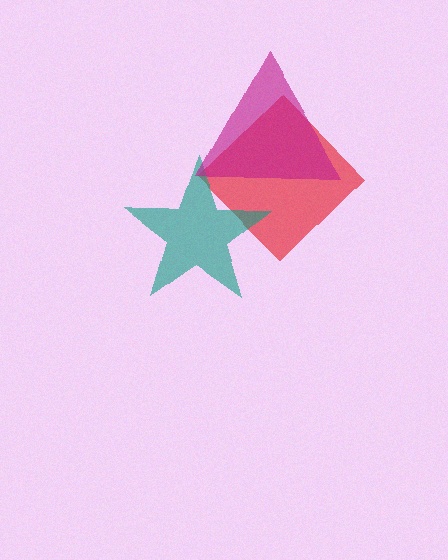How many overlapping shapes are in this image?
There are 3 overlapping shapes in the image.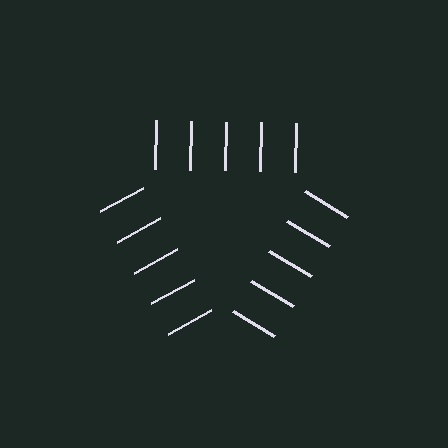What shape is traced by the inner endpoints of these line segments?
An illusory triangle — the line segments terminate on its edges but no continuous stroke is drawn.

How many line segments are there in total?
15 — 5 along each of the 3 edges.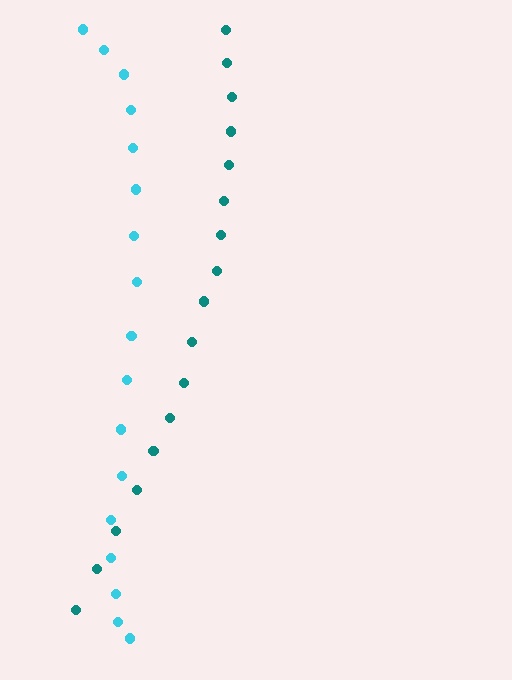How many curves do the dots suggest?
There are 2 distinct paths.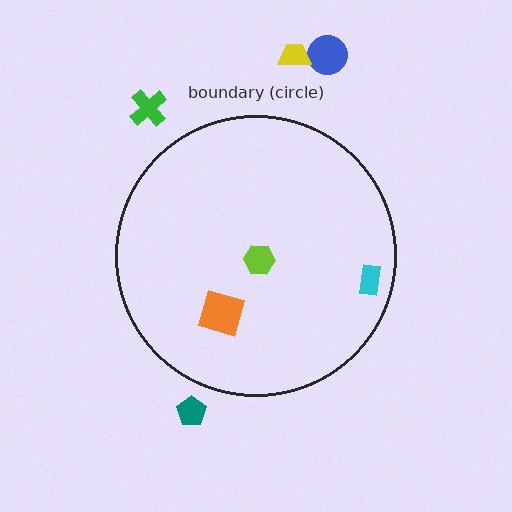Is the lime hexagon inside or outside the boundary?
Inside.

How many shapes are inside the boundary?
3 inside, 4 outside.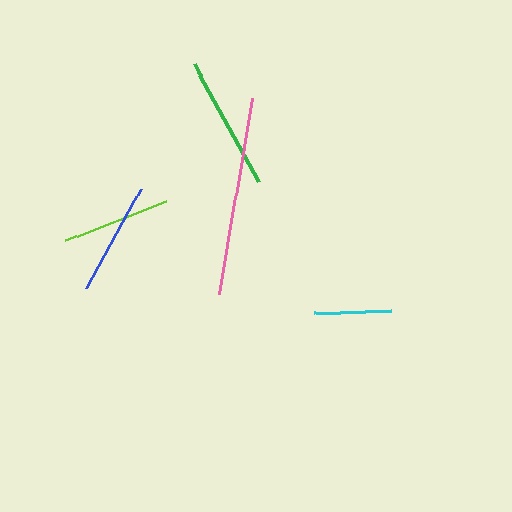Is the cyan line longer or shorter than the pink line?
The pink line is longer than the cyan line.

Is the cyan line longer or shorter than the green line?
The green line is longer than the cyan line.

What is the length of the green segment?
The green segment is approximately 133 pixels long.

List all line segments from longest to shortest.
From longest to shortest: pink, green, blue, lime, cyan.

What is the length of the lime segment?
The lime segment is approximately 109 pixels long.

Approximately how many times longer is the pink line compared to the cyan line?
The pink line is approximately 2.6 times the length of the cyan line.